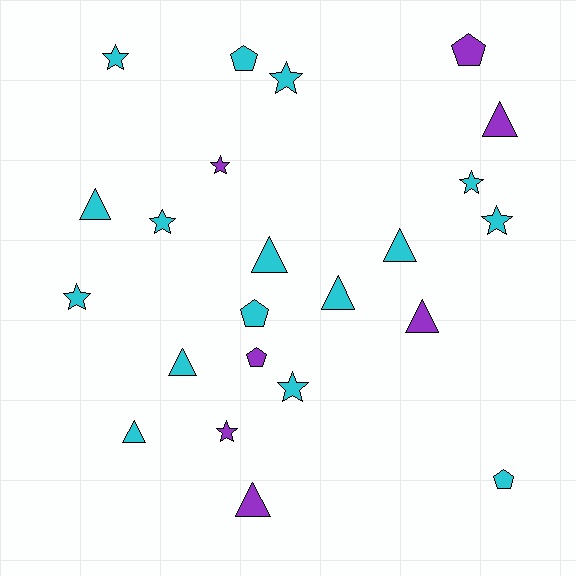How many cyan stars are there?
There are 7 cyan stars.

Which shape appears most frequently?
Star, with 9 objects.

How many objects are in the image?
There are 23 objects.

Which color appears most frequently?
Cyan, with 16 objects.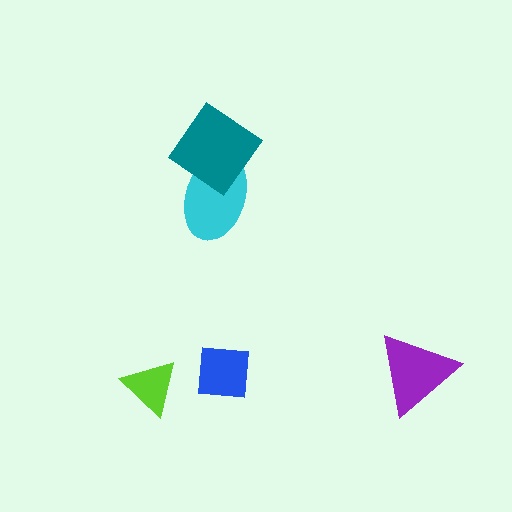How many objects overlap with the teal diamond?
1 object overlaps with the teal diamond.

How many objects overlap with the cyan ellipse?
1 object overlaps with the cyan ellipse.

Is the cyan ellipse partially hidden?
Yes, it is partially covered by another shape.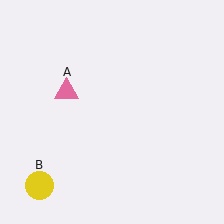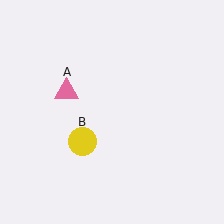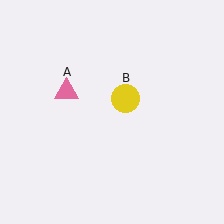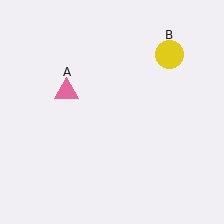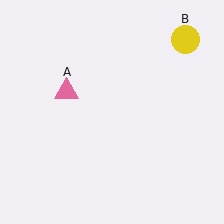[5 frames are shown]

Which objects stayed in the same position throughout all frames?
Pink triangle (object A) remained stationary.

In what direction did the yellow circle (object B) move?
The yellow circle (object B) moved up and to the right.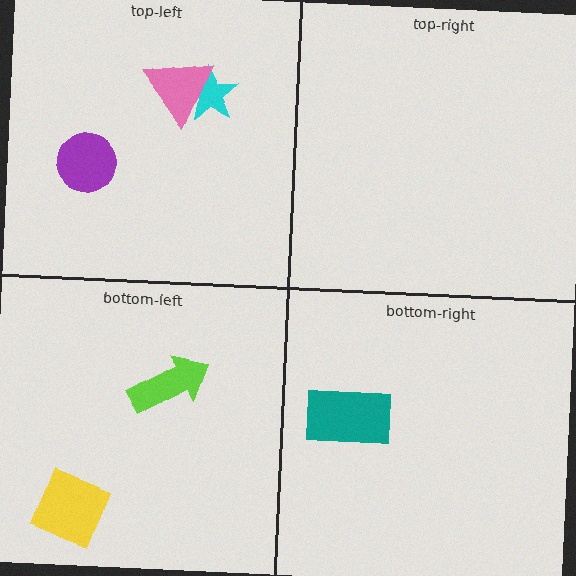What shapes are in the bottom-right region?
The teal rectangle.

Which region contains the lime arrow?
The bottom-left region.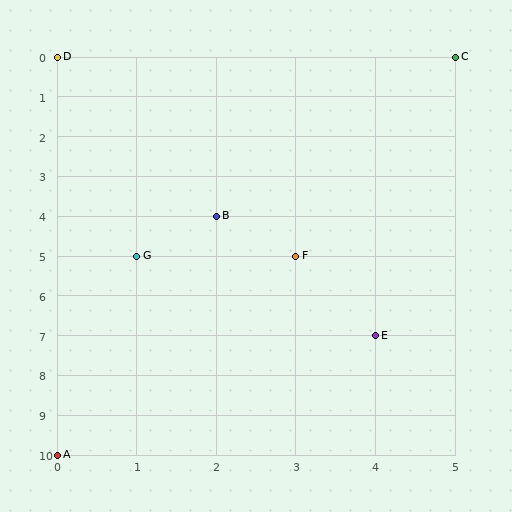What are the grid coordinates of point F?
Point F is at grid coordinates (3, 5).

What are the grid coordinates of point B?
Point B is at grid coordinates (2, 4).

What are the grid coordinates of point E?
Point E is at grid coordinates (4, 7).